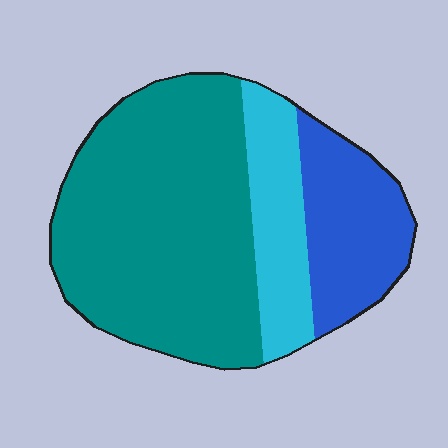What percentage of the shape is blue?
Blue takes up between a sixth and a third of the shape.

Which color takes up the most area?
Teal, at roughly 60%.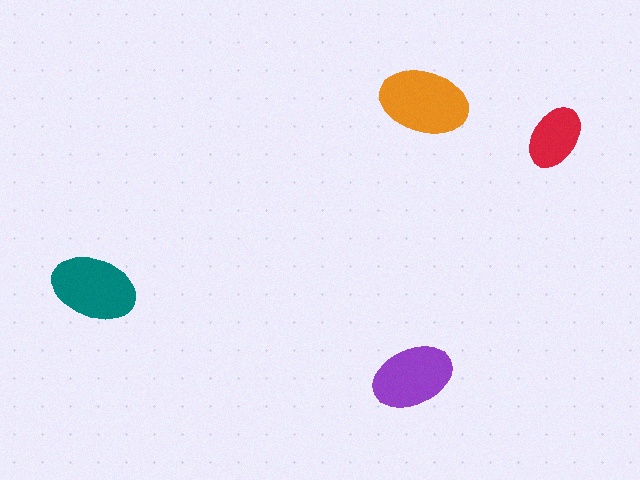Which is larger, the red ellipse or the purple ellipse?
The purple one.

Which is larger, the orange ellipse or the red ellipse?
The orange one.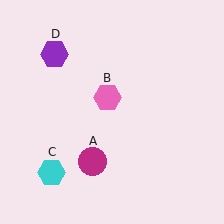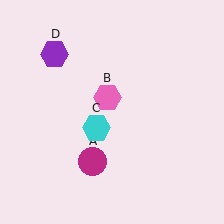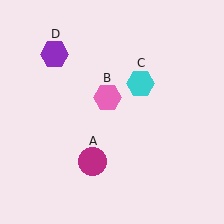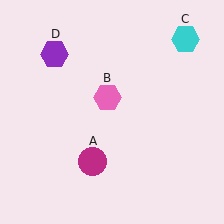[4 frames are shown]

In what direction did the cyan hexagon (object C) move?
The cyan hexagon (object C) moved up and to the right.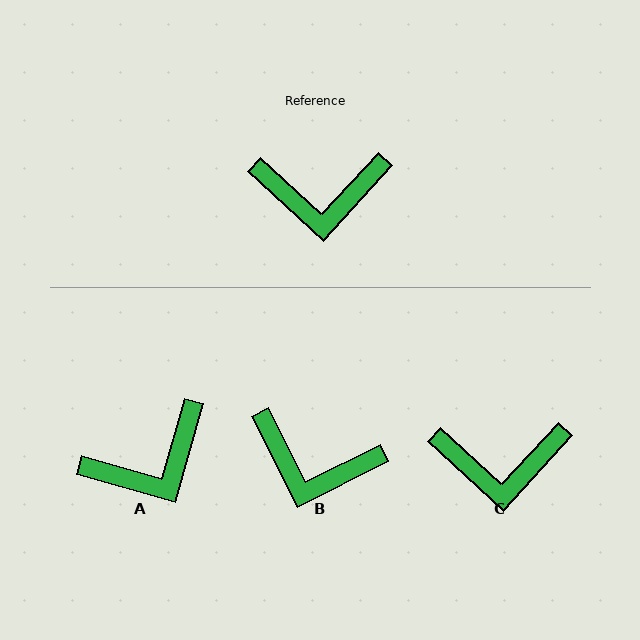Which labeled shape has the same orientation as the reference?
C.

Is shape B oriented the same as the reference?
No, it is off by about 21 degrees.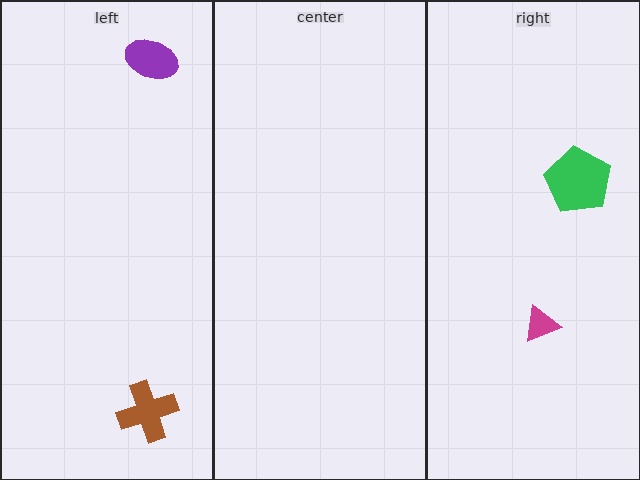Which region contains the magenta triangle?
The right region.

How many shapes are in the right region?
2.